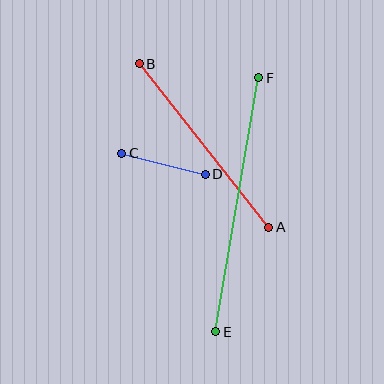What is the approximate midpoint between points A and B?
The midpoint is at approximately (204, 146) pixels.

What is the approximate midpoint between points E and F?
The midpoint is at approximately (237, 205) pixels.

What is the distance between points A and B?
The distance is approximately 208 pixels.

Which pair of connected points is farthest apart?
Points E and F are farthest apart.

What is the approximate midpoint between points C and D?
The midpoint is at approximately (163, 164) pixels.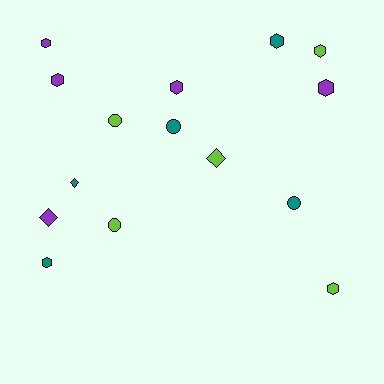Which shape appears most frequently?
Hexagon, with 8 objects.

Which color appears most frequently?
Teal, with 5 objects.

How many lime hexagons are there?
There are 2 lime hexagons.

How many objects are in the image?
There are 15 objects.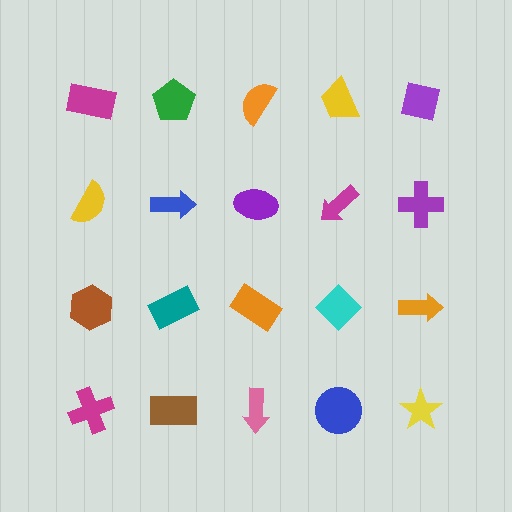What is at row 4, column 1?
A magenta cross.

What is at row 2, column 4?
A magenta arrow.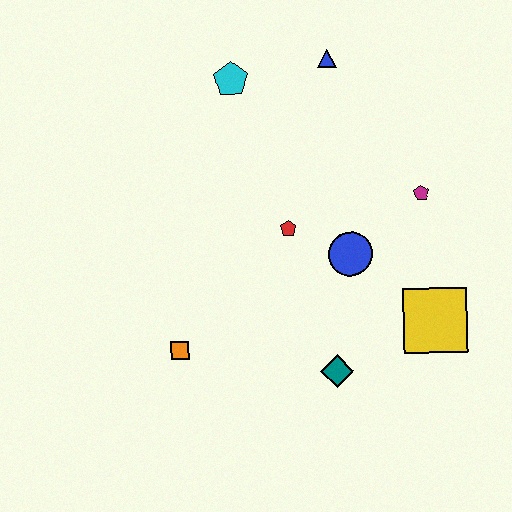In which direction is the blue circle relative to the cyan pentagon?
The blue circle is below the cyan pentagon.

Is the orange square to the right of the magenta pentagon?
No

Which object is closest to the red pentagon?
The blue circle is closest to the red pentagon.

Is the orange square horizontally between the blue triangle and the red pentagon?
No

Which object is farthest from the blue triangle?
The orange square is farthest from the blue triangle.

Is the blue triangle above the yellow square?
Yes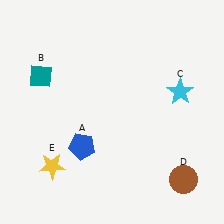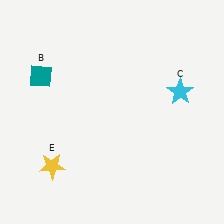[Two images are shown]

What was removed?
The blue pentagon (A), the brown circle (D) were removed in Image 2.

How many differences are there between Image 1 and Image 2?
There are 2 differences between the two images.